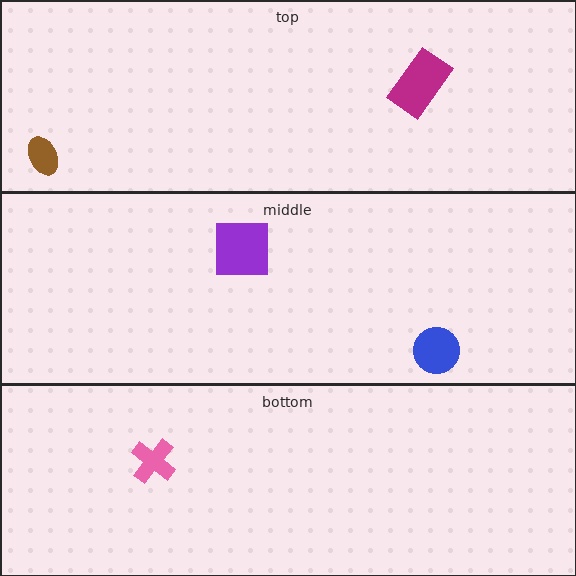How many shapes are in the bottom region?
1.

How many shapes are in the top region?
2.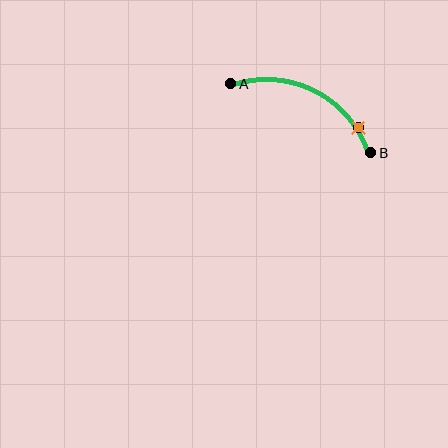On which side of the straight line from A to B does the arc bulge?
The arc bulges above the straight line connecting A and B.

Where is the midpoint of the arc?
The arc midpoint is the point on the curve farthest from the straight line joining A and B. It sits above that line.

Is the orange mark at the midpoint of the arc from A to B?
No. The orange mark lies on the arc but is closer to endpoint B. The arc midpoint would be at the point on the curve equidistant along the arc from both A and B.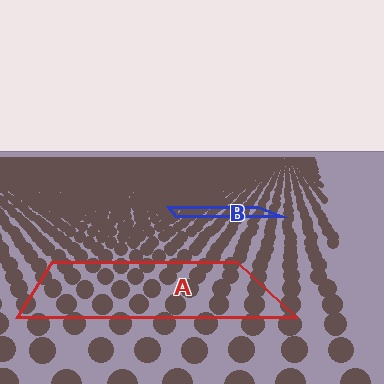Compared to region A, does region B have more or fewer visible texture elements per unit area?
Region B has more texture elements per unit area — they are packed more densely because it is farther away.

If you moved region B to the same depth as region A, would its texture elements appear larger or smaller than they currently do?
They would appear larger. At a closer depth, the same texture elements are projected at a bigger on-screen size.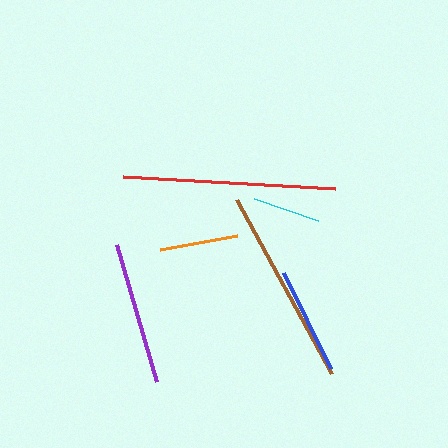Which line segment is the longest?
The red line is the longest at approximately 212 pixels.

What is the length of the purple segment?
The purple segment is approximately 143 pixels long.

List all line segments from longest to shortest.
From longest to shortest: red, brown, purple, blue, orange, cyan.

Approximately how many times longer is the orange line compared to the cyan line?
The orange line is approximately 1.2 times the length of the cyan line.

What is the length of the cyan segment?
The cyan segment is approximately 68 pixels long.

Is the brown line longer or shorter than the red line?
The red line is longer than the brown line.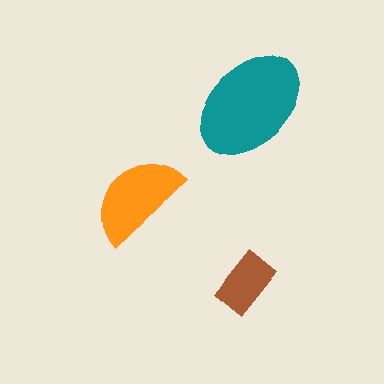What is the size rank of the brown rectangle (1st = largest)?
3rd.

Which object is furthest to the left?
The orange semicircle is leftmost.